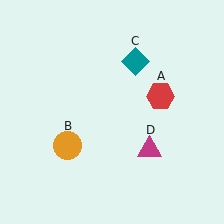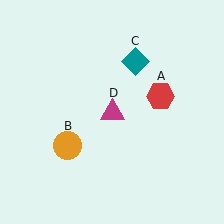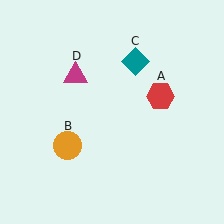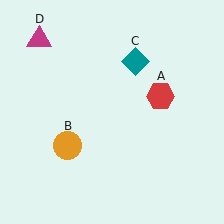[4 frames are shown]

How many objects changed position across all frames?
1 object changed position: magenta triangle (object D).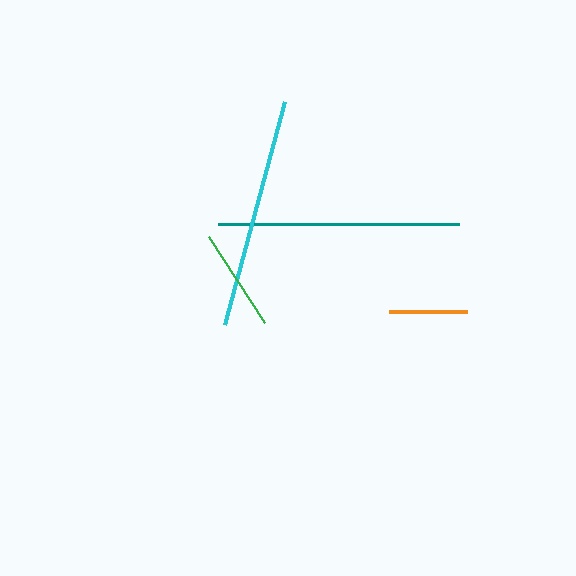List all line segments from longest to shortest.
From longest to shortest: teal, cyan, green, orange.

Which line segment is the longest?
The teal line is the longest at approximately 241 pixels.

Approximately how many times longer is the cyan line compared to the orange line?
The cyan line is approximately 3.0 times the length of the orange line.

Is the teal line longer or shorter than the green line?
The teal line is longer than the green line.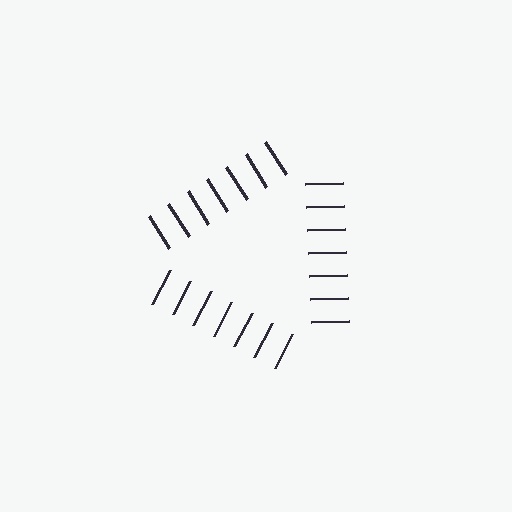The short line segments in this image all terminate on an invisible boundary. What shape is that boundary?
An illusory triangle — the line segments terminate on its edges but no continuous stroke is drawn.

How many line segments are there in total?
21 — 7 along each of the 3 edges.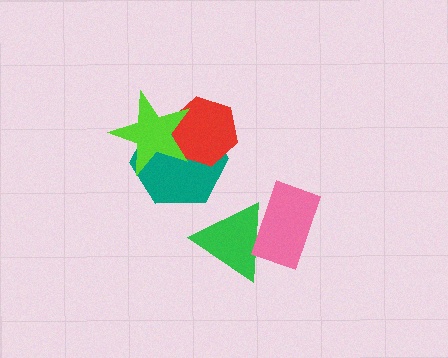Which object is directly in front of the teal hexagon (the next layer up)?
The red hexagon is directly in front of the teal hexagon.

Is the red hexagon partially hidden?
Yes, it is partially covered by another shape.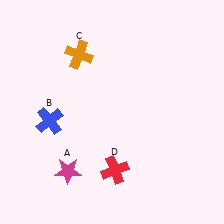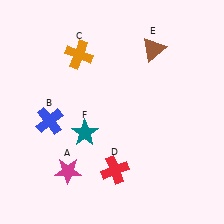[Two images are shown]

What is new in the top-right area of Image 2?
A brown triangle (E) was added in the top-right area of Image 2.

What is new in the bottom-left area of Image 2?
A teal star (F) was added in the bottom-left area of Image 2.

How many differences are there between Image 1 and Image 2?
There are 2 differences between the two images.